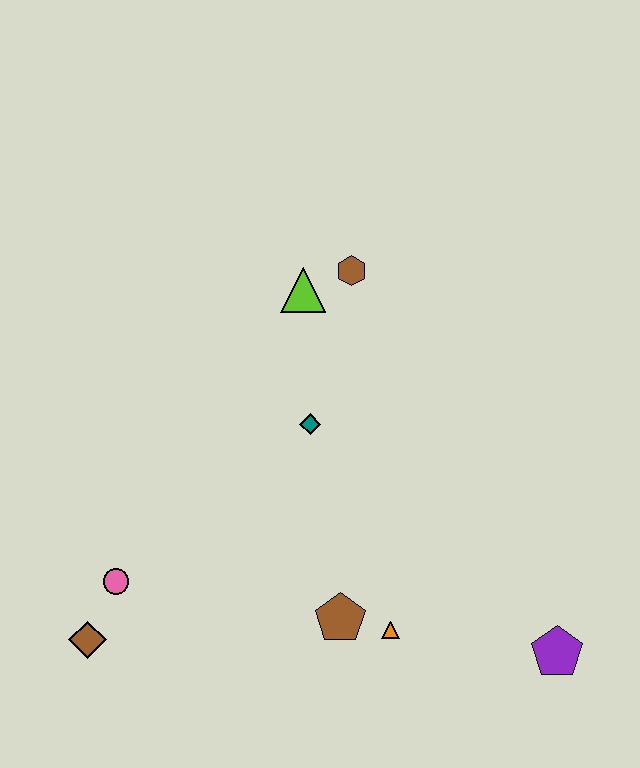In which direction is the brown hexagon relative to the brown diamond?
The brown hexagon is above the brown diamond.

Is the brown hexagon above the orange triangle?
Yes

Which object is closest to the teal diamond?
The lime triangle is closest to the teal diamond.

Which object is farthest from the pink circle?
The purple pentagon is farthest from the pink circle.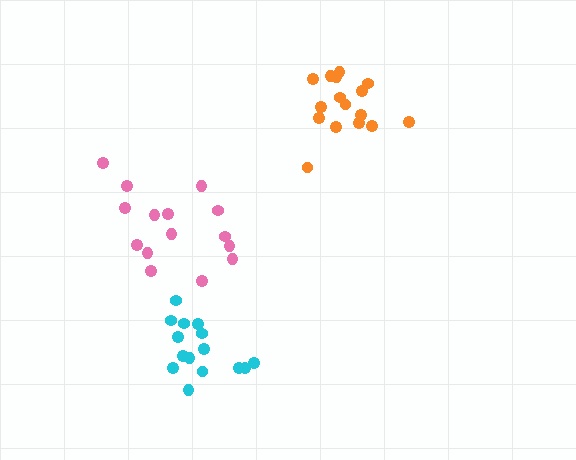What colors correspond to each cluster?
The clusters are colored: pink, cyan, orange.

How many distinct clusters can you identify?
There are 3 distinct clusters.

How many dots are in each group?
Group 1: 15 dots, Group 2: 15 dots, Group 3: 16 dots (46 total).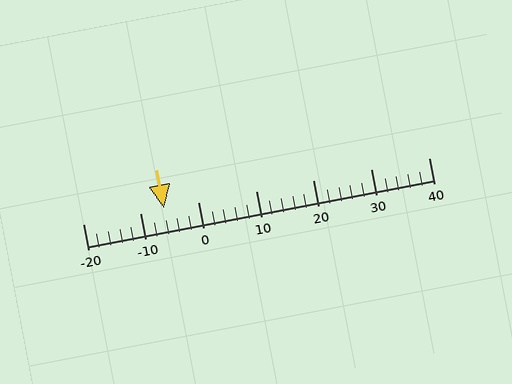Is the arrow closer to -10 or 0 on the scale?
The arrow is closer to -10.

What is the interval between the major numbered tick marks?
The major tick marks are spaced 10 units apart.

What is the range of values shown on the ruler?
The ruler shows values from -20 to 40.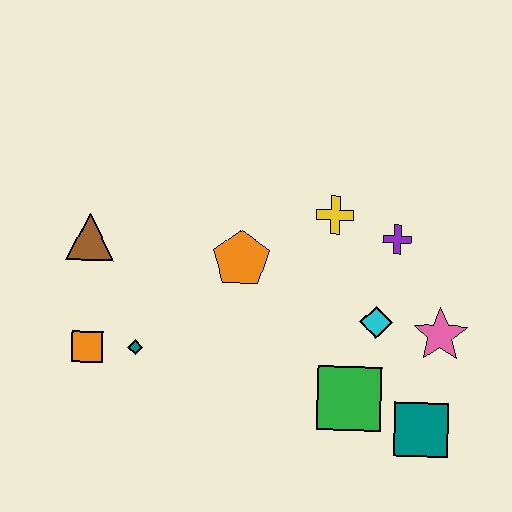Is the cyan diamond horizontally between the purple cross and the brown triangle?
Yes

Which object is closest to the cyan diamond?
The pink star is closest to the cyan diamond.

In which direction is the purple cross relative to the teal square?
The purple cross is above the teal square.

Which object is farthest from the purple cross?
The orange square is farthest from the purple cross.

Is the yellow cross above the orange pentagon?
Yes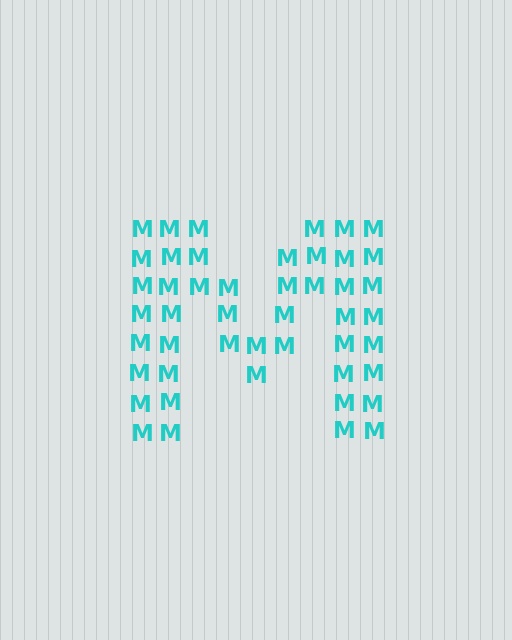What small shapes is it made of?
It is made of small letter M's.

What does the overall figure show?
The overall figure shows the letter M.